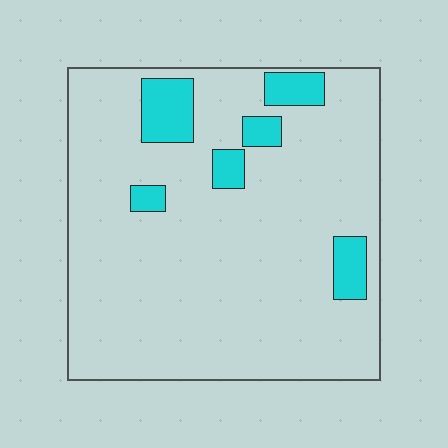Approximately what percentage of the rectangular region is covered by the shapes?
Approximately 10%.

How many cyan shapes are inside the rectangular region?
6.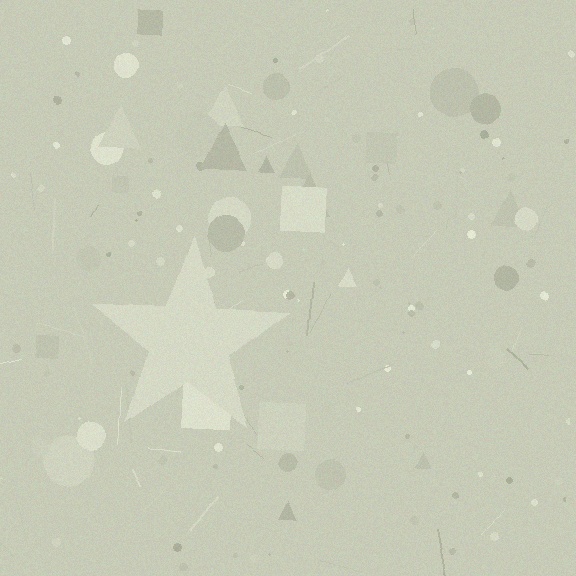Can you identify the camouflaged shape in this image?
The camouflaged shape is a star.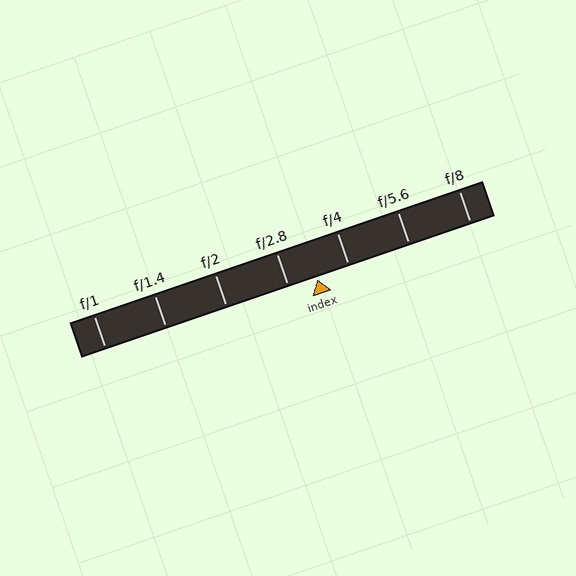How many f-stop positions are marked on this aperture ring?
There are 7 f-stop positions marked.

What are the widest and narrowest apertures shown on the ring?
The widest aperture shown is f/1 and the narrowest is f/8.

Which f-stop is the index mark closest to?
The index mark is closest to f/2.8.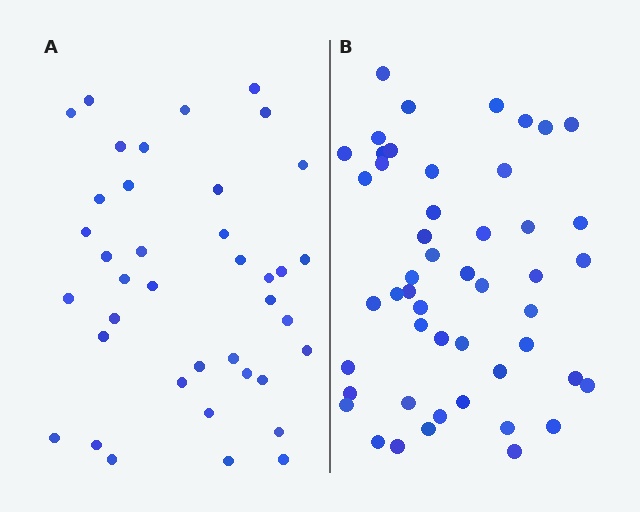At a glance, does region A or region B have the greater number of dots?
Region B (the right region) has more dots.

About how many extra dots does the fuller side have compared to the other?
Region B has roughly 10 or so more dots than region A.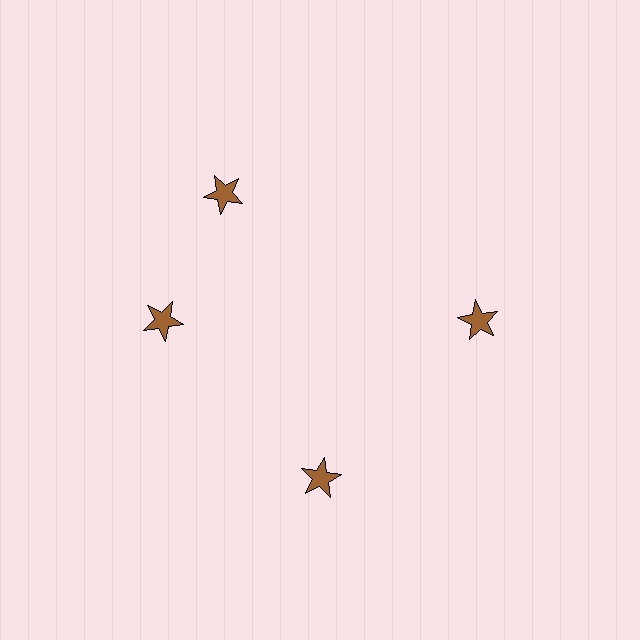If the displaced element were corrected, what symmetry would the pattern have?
It would have 4-fold rotational symmetry — the pattern would map onto itself every 90 degrees.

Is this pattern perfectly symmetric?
No. The 4 brown stars are arranged in a ring, but one element near the 12 o'clock position is rotated out of alignment along the ring, breaking the 4-fold rotational symmetry.